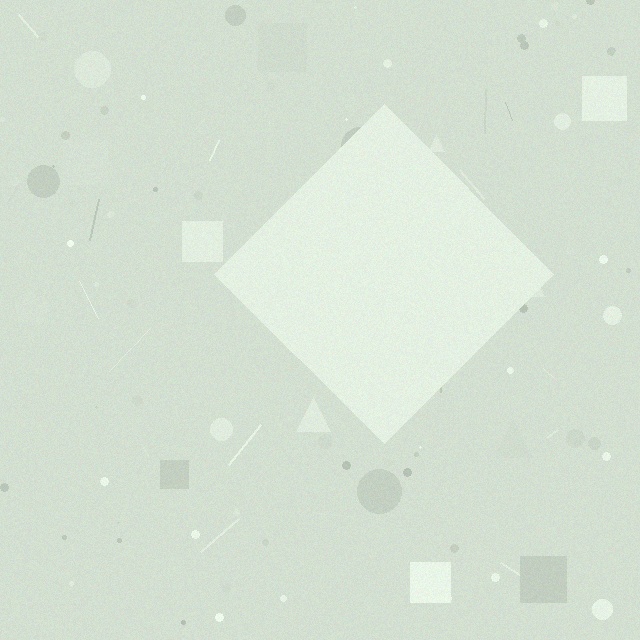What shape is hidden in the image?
A diamond is hidden in the image.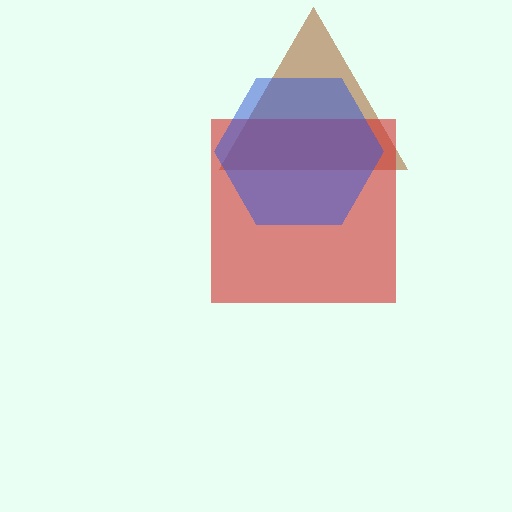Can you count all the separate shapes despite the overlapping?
Yes, there are 3 separate shapes.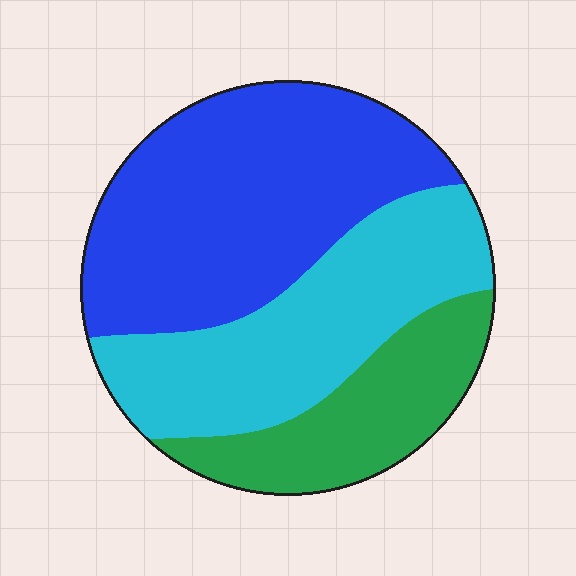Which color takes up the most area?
Blue, at roughly 45%.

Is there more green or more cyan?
Cyan.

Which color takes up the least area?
Green, at roughly 20%.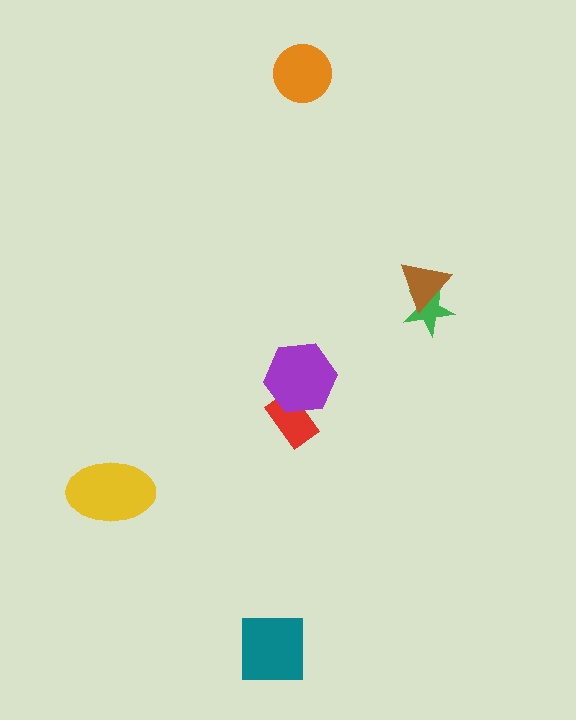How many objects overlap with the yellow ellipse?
0 objects overlap with the yellow ellipse.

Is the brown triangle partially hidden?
No, no other shape covers it.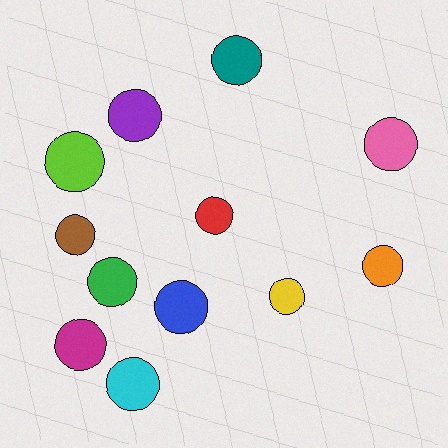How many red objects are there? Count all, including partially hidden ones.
There is 1 red object.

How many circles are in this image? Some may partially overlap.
There are 12 circles.